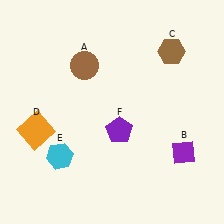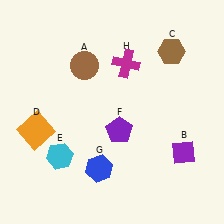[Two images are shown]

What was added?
A blue hexagon (G), a magenta cross (H) were added in Image 2.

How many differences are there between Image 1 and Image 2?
There are 2 differences between the two images.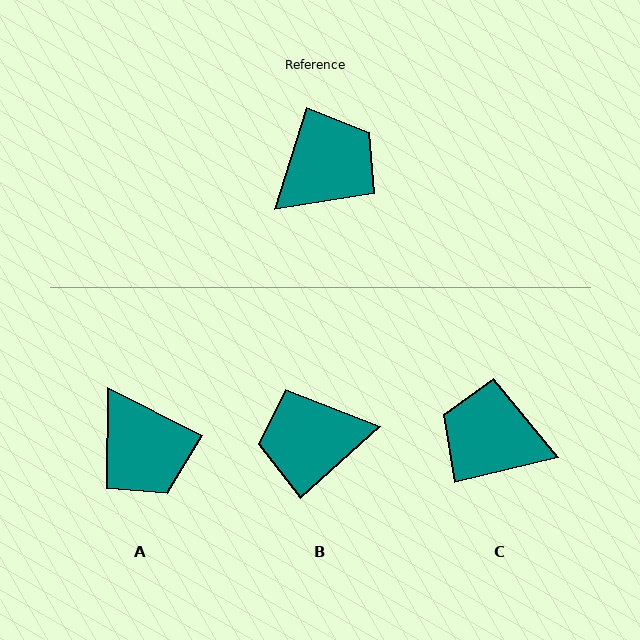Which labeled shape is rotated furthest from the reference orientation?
B, about 149 degrees away.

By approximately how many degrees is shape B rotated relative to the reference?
Approximately 149 degrees counter-clockwise.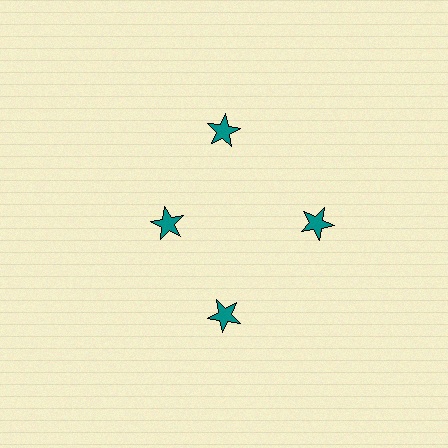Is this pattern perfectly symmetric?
No. The 4 teal stars are arranged in a ring, but one element near the 9 o'clock position is pulled inward toward the center, breaking the 4-fold rotational symmetry.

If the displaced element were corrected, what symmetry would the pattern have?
It would have 4-fold rotational symmetry — the pattern would map onto itself every 90 degrees.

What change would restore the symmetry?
The symmetry would be restored by moving it outward, back onto the ring so that all 4 stars sit at equal angles and equal distance from the center.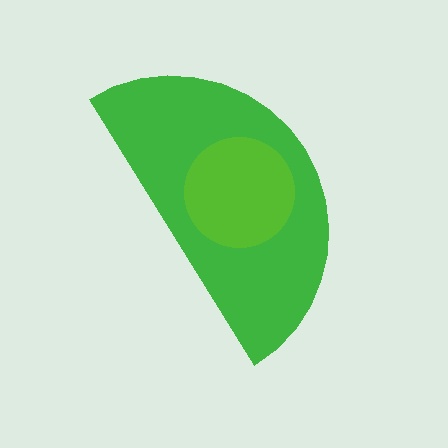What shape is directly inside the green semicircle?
The lime circle.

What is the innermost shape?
The lime circle.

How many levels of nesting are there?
2.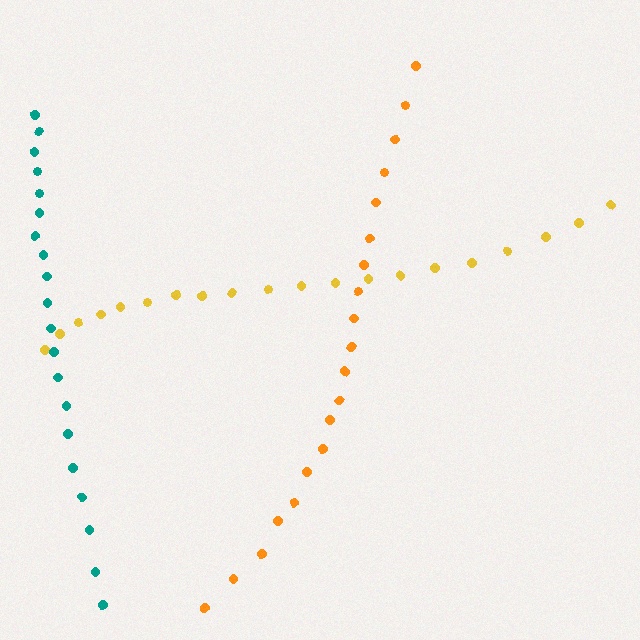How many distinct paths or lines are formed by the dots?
There are 3 distinct paths.